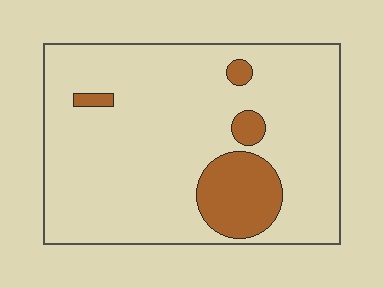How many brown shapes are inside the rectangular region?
4.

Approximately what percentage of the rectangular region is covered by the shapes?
Approximately 15%.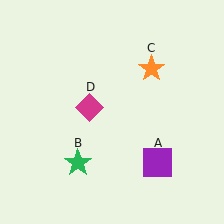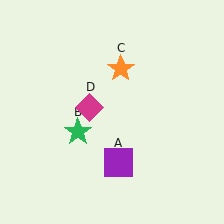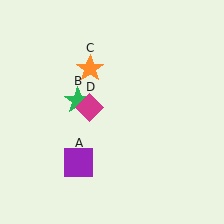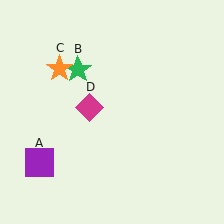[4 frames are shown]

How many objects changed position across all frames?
3 objects changed position: purple square (object A), green star (object B), orange star (object C).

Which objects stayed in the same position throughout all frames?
Magenta diamond (object D) remained stationary.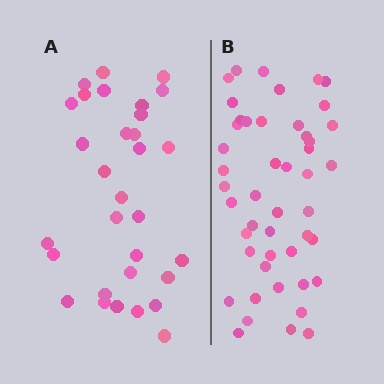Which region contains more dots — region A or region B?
Region B (the right region) has more dots.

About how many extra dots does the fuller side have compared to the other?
Region B has approximately 15 more dots than region A.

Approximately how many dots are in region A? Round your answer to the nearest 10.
About 30 dots. (The exact count is 31, which rounds to 30.)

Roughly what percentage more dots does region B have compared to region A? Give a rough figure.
About 50% more.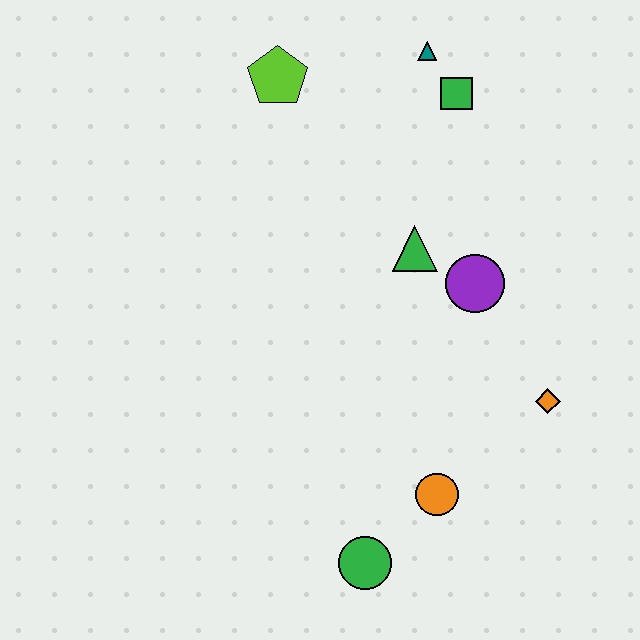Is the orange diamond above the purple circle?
No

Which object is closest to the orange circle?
The green circle is closest to the orange circle.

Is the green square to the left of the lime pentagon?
No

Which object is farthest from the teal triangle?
The green circle is farthest from the teal triangle.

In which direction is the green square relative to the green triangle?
The green square is above the green triangle.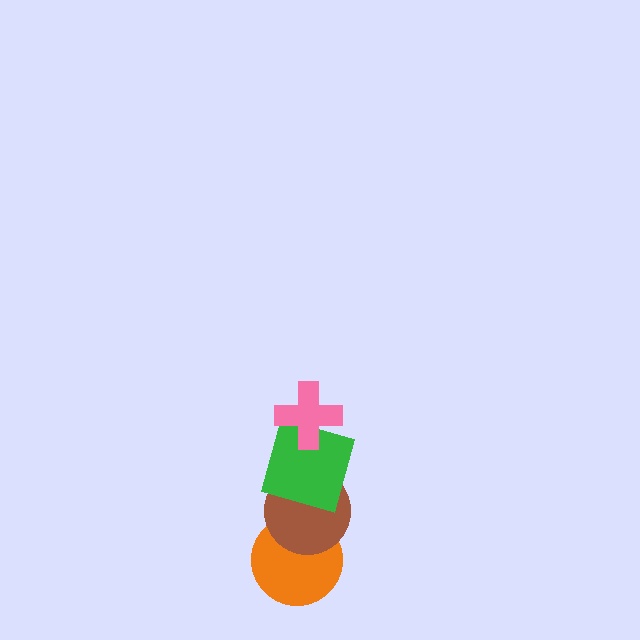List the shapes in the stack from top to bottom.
From top to bottom: the pink cross, the green square, the brown circle, the orange circle.